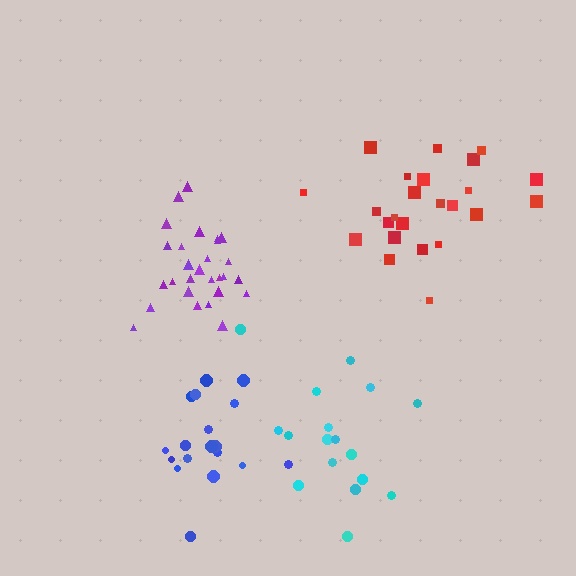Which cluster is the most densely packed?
Purple.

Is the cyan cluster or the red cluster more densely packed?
Red.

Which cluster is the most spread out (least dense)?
Cyan.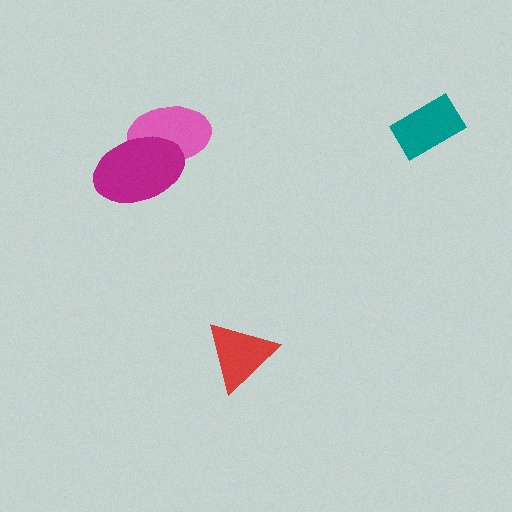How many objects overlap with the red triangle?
0 objects overlap with the red triangle.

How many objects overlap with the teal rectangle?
0 objects overlap with the teal rectangle.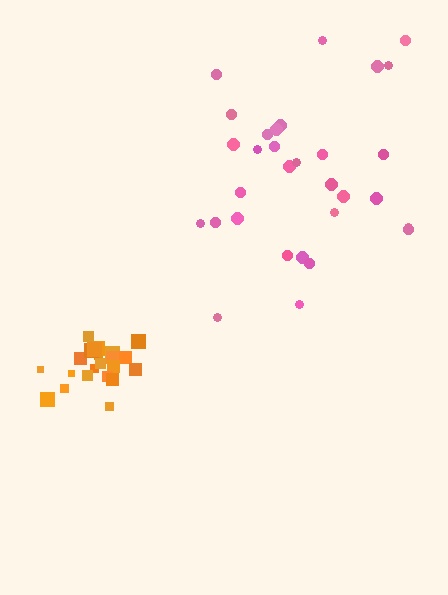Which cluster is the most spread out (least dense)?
Pink.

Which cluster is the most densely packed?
Orange.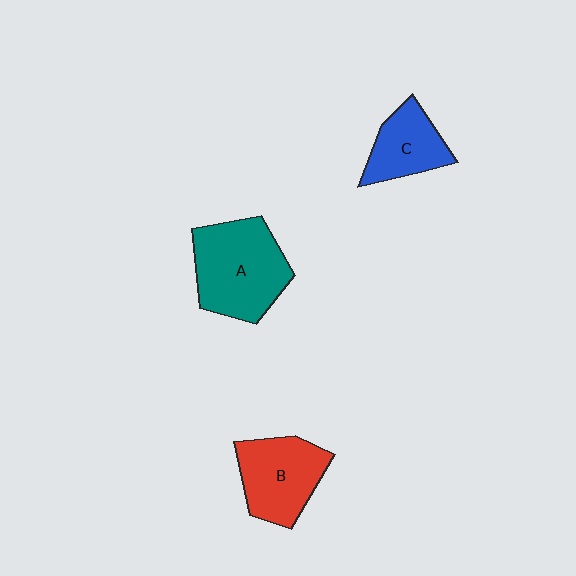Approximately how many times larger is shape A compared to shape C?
Approximately 1.7 times.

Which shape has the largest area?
Shape A (teal).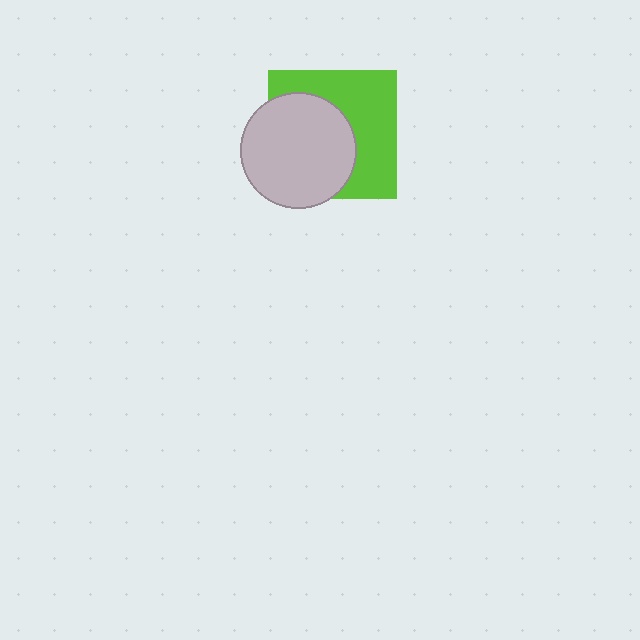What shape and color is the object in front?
The object in front is a light gray circle.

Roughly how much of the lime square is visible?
About half of it is visible (roughly 50%).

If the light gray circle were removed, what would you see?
You would see the complete lime square.